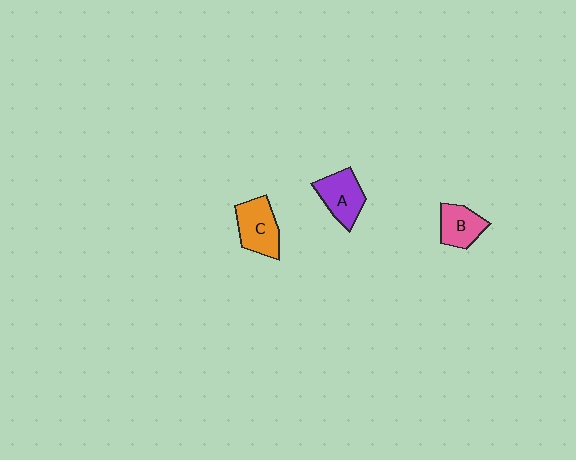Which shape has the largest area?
Shape C (orange).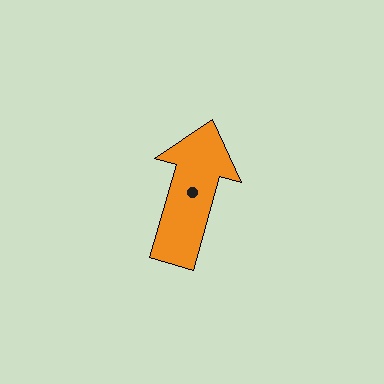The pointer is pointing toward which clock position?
Roughly 1 o'clock.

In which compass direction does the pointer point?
North.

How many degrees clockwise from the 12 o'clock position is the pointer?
Approximately 16 degrees.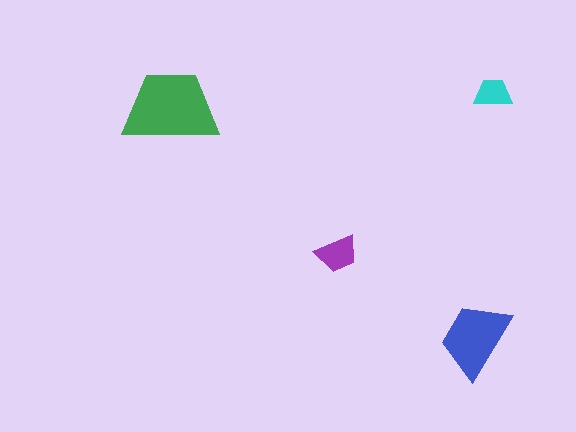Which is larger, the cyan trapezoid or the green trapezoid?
The green one.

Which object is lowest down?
The blue trapezoid is bottommost.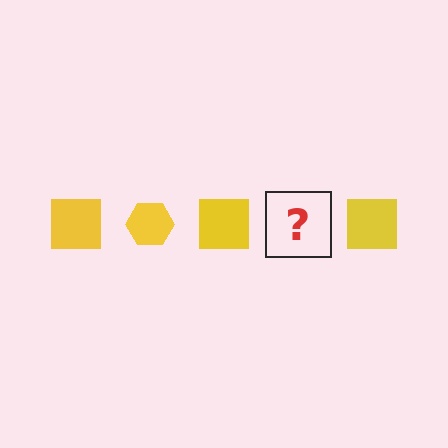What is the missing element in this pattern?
The missing element is a yellow hexagon.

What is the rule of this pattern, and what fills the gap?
The rule is that the pattern cycles through square, hexagon shapes in yellow. The gap should be filled with a yellow hexagon.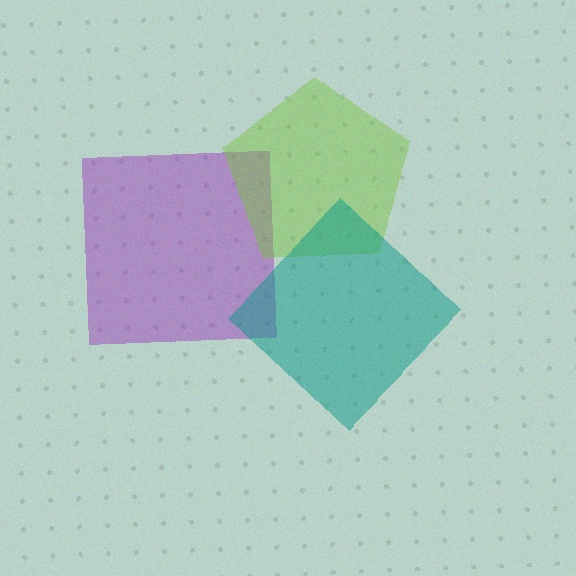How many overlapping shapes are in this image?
There are 3 overlapping shapes in the image.